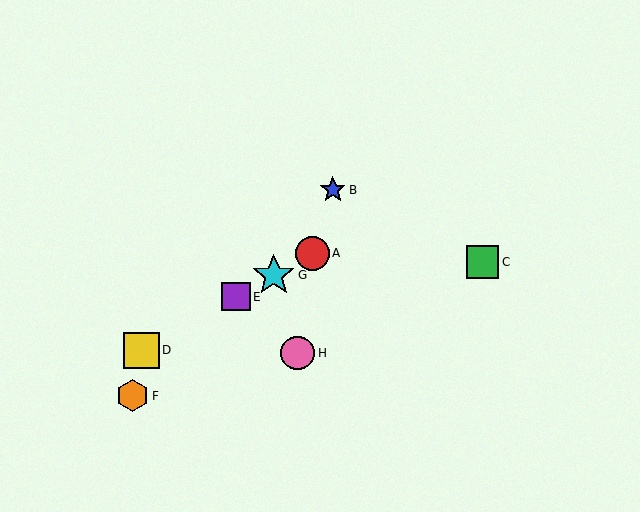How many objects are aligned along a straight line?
4 objects (A, D, E, G) are aligned along a straight line.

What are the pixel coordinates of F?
Object F is at (132, 396).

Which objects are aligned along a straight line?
Objects A, D, E, G are aligned along a straight line.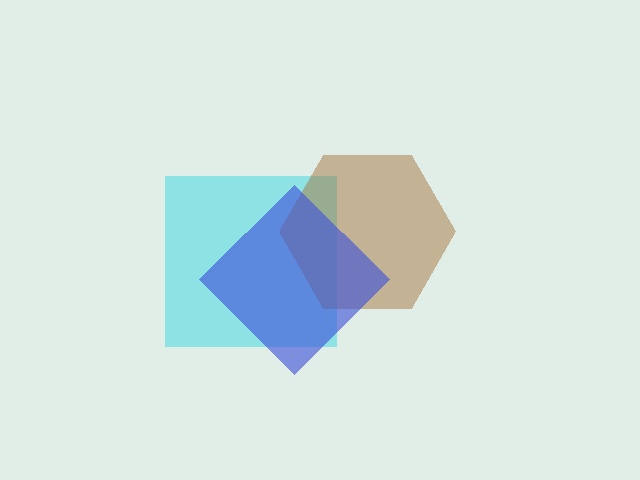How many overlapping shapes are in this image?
There are 3 overlapping shapes in the image.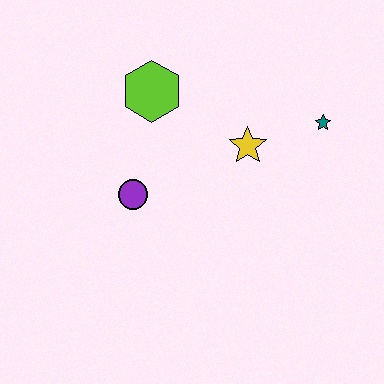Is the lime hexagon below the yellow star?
No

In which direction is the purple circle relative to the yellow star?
The purple circle is to the left of the yellow star.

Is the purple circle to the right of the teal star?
No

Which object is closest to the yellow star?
The teal star is closest to the yellow star.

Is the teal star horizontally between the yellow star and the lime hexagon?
No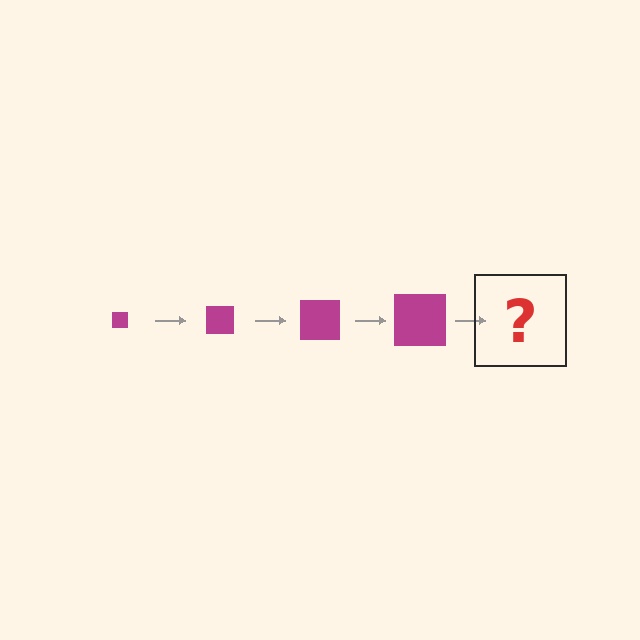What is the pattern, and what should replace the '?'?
The pattern is that the square gets progressively larger each step. The '?' should be a magenta square, larger than the previous one.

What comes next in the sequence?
The next element should be a magenta square, larger than the previous one.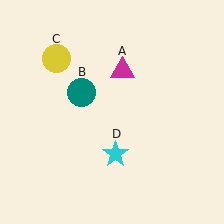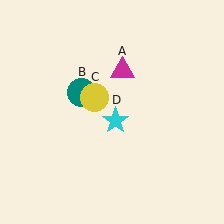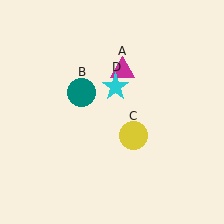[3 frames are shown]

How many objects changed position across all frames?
2 objects changed position: yellow circle (object C), cyan star (object D).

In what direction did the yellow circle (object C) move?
The yellow circle (object C) moved down and to the right.